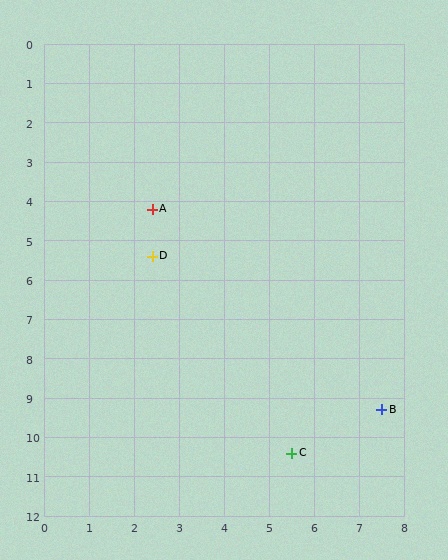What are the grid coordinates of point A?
Point A is at approximately (2.4, 4.2).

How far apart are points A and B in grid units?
Points A and B are about 7.2 grid units apart.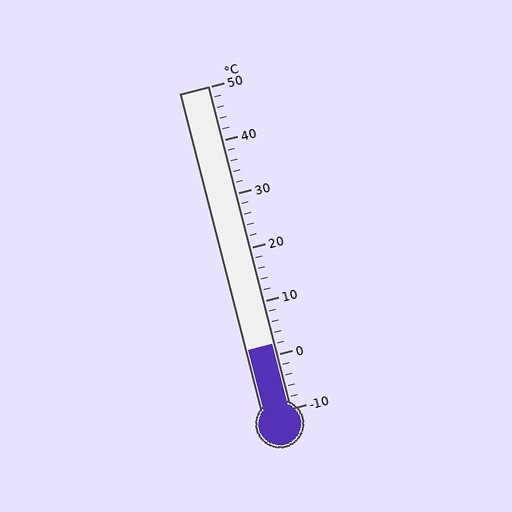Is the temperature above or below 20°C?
The temperature is below 20°C.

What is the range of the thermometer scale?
The thermometer scale ranges from -10°C to 50°C.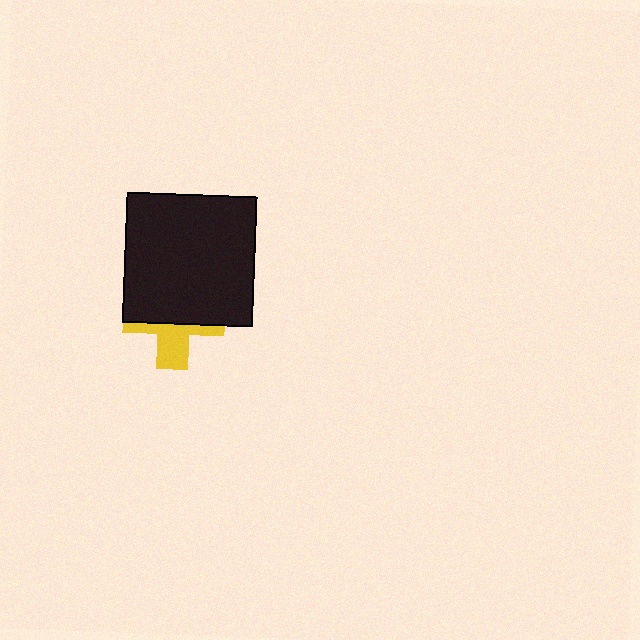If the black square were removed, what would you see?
You would see the complete yellow cross.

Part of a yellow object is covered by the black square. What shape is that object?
It is a cross.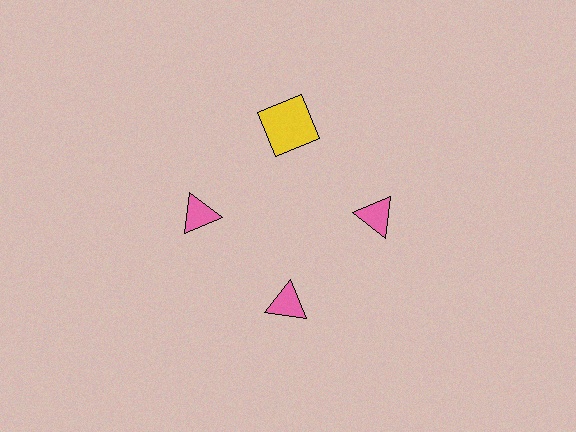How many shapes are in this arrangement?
There are 4 shapes arranged in a ring pattern.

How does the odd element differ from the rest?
It differs in both color (yellow instead of pink) and shape (square instead of triangle).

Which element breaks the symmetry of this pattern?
The yellow square at roughly the 12 o'clock position breaks the symmetry. All other shapes are pink triangles.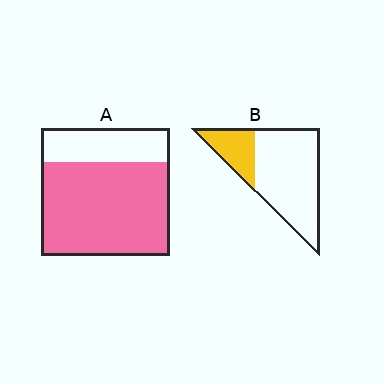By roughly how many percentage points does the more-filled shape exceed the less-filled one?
By roughly 50 percentage points (A over B).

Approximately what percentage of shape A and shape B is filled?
A is approximately 75% and B is approximately 25%.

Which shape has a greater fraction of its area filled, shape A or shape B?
Shape A.